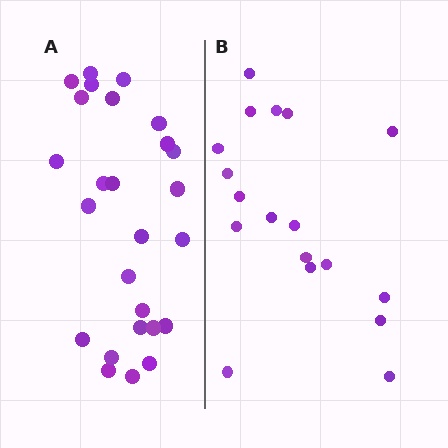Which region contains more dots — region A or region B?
Region A (the left region) has more dots.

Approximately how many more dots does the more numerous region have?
Region A has roughly 8 or so more dots than region B.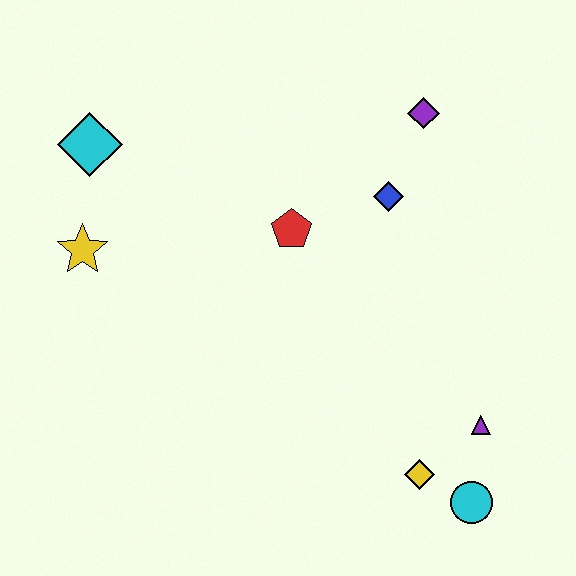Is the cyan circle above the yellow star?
No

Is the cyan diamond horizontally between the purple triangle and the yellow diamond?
No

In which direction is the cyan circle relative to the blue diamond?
The cyan circle is below the blue diamond.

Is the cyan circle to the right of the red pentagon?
Yes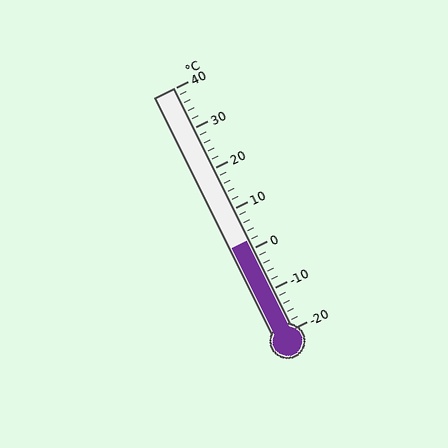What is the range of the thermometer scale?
The thermometer scale ranges from -20°C to 40°C.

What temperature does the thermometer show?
The thermometer shows approximately 2°C.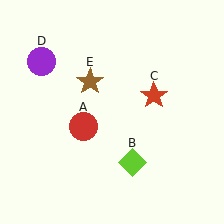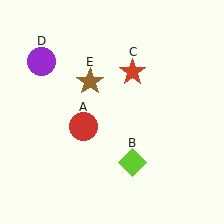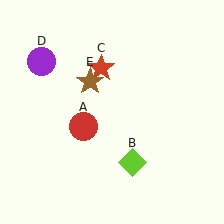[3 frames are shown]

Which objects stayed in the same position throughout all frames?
Red circle (object A) and lime diamond (object B) and purple circle (object D) and brown star (object E) remained stationary.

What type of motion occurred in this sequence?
The red star (object C) rotated counterclockwise around the center of the scene.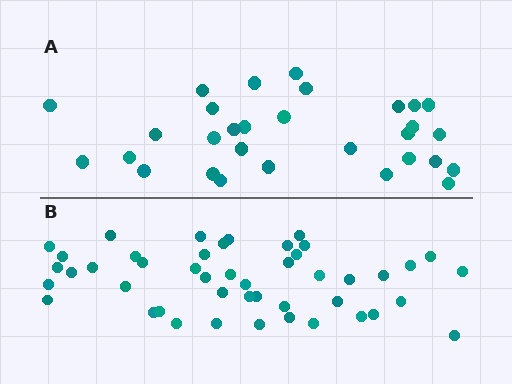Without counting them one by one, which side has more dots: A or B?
Region B (the bottom region) has more dots.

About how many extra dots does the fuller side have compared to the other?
Region B has approximately 15 more dots than region A.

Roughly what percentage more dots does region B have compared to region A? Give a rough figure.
About 55% more.